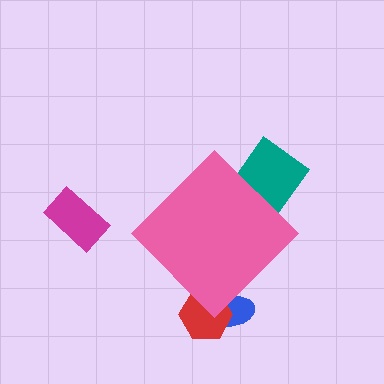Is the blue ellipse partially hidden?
Yes, the blue ellipse is partially hidden behind the pink diamond.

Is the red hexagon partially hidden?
Yes, the red hexagon is partially hidden behind the pink diamond.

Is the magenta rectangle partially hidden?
No, the magenta rectangle is fully visible.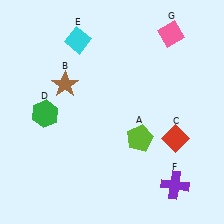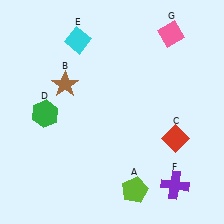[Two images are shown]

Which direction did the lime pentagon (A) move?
The lime pentagon (A) moved down.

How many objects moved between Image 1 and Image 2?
1 object moved between the two images.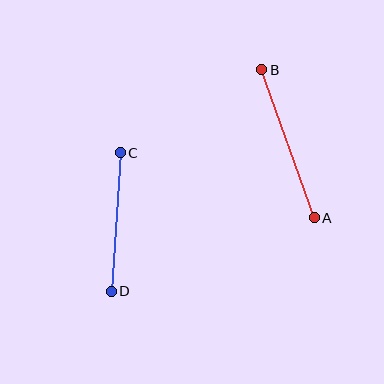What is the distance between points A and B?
The distance is approximately 157 pixels.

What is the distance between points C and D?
The distance is approximately 139 pixels.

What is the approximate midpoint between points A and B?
The midpoint is at approximately (288, 144) pixels.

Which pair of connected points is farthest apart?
Points A and B are farthest apart.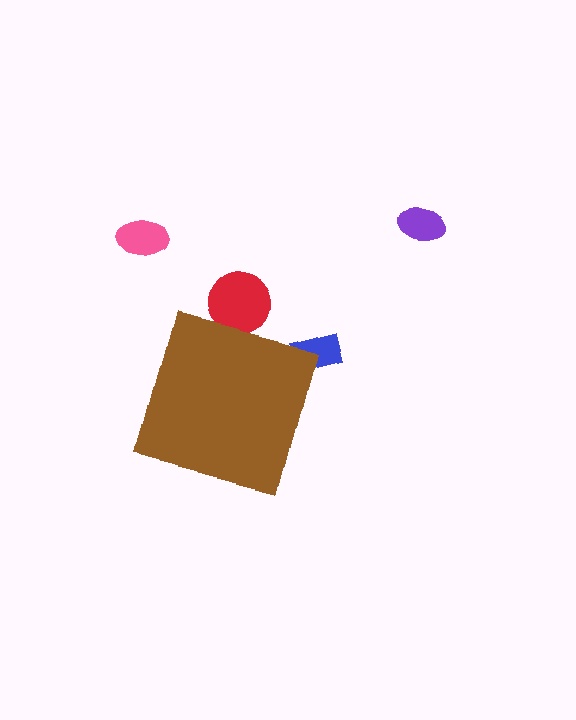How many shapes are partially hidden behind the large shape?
2 shapes are partially hidden.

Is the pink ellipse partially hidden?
No, the pink ellipse is fully visible.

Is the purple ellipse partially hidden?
No, the purple ellipse is fully visible.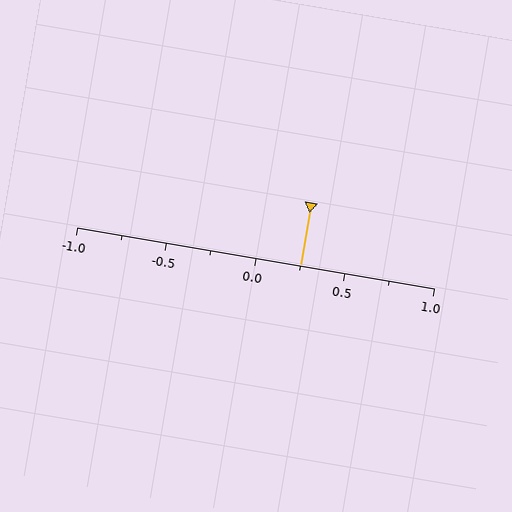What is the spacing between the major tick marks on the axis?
The major ticks are spaced 0.5 apart.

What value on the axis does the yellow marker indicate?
The marker indicates approximately 0.25.